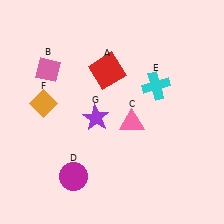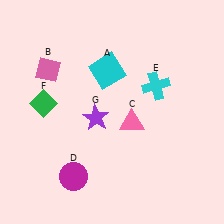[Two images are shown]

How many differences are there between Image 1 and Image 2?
There are 2 differences between the two images.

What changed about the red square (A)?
In Image 1, A is red. In Image 2, it changed to cyan.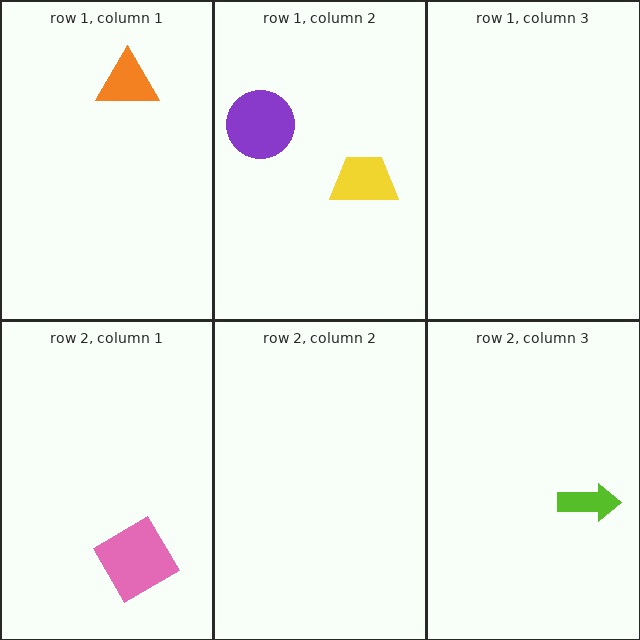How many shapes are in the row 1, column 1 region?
1.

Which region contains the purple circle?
The row 1, column 2 region.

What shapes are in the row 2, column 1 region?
The pink diamond.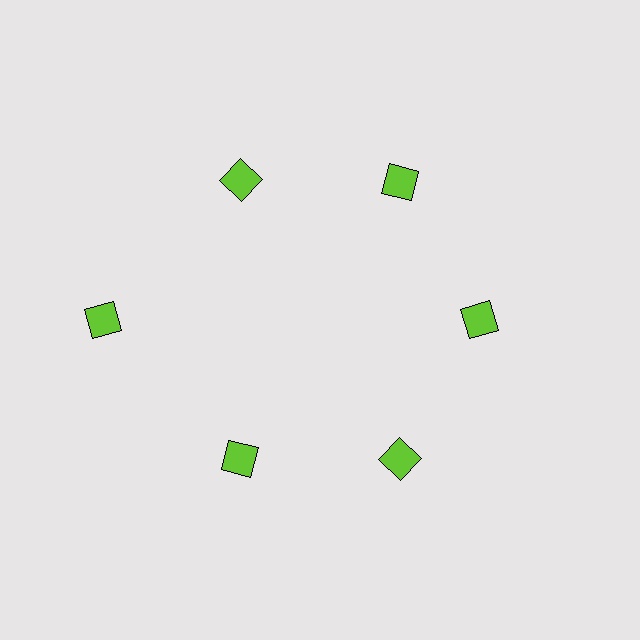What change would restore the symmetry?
The symmetry would be restored by moving it inward, back onto the ring so that all 6 squares sit at equal angles and equal distance from the center.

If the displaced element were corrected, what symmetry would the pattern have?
It would have 6-fold rotational symmetry — the pattern would map onto itself every 60 degrees.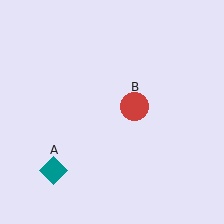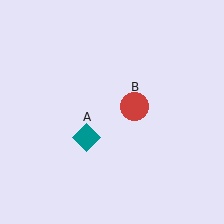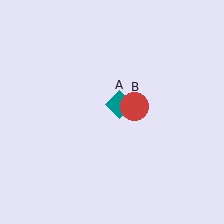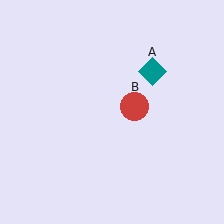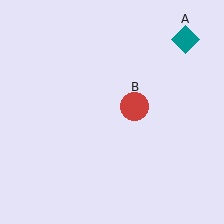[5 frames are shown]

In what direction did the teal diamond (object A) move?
The teal diamond (object A) moved up and to the right.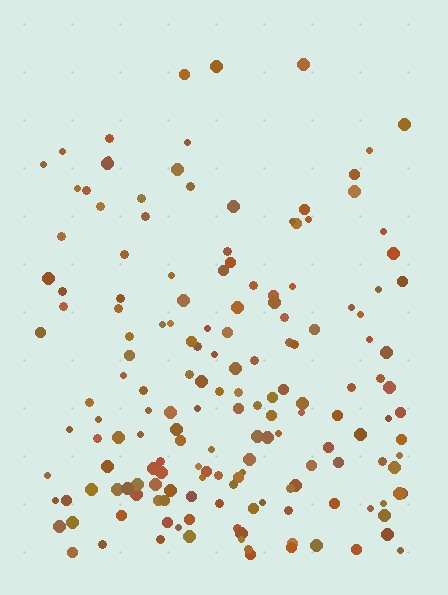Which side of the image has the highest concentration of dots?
The bottom.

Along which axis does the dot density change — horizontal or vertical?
Vertical.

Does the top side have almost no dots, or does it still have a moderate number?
Still a moderate number, just noticeably fewer than the bottom.